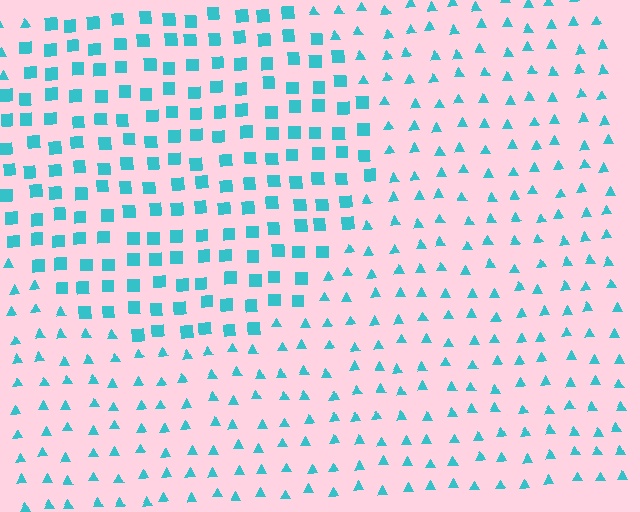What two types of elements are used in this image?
The image uses squares inside the circle region and triangles outside it.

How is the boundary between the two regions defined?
The boundary is defined by a change in element shape: squares inside vs. triangles outside. All elements share the same color and spacing.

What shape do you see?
I see a circle.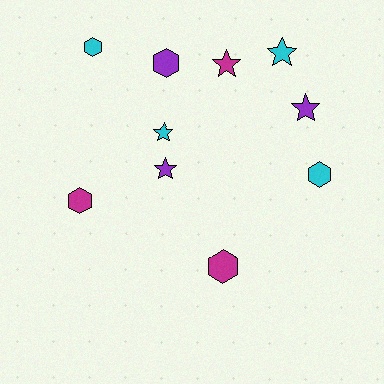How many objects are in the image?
There are 10 objects.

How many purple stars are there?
There are 2 purple stars.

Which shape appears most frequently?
Hexagon, with 5 objects.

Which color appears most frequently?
Cyan, with 4 objects.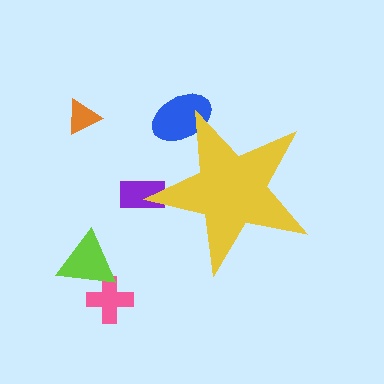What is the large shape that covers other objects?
A yellow star.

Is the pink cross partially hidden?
No, the pink cross is fully visible.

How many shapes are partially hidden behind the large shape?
2 shapes are partially hidden.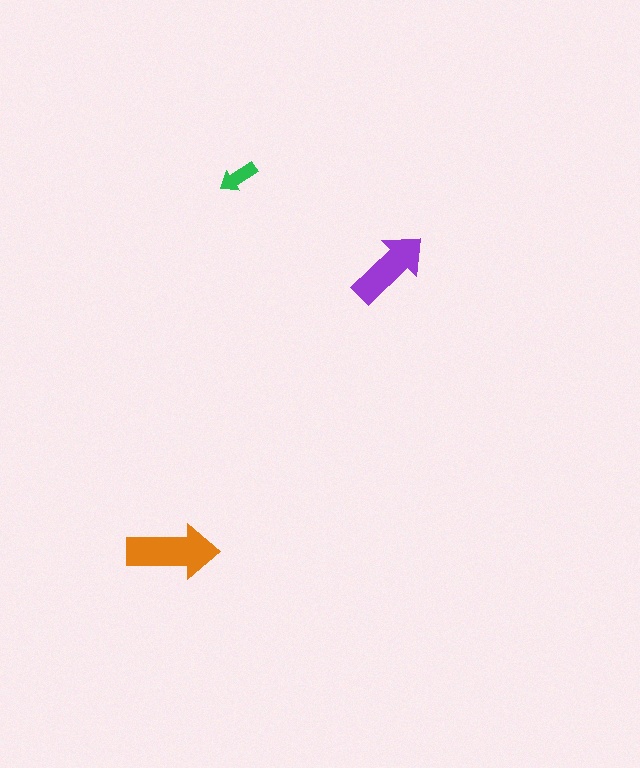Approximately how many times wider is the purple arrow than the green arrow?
About 2 times wider.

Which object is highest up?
The green arrow is topmost.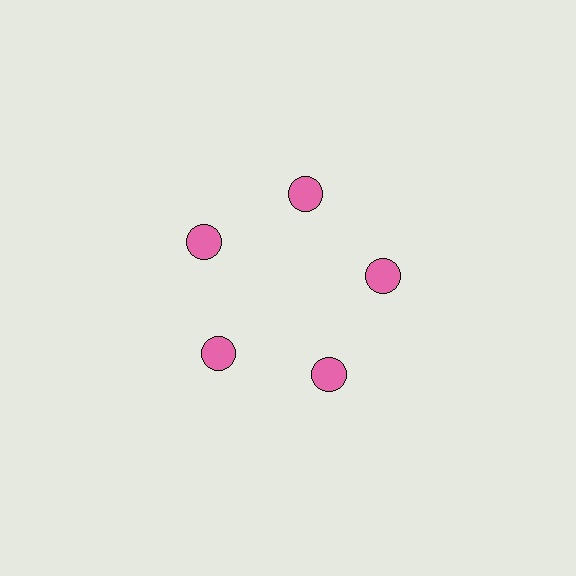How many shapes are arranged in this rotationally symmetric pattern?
There are 5 shapes, arranged in 5 groups of 1.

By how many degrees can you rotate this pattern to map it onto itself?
The pattern maps onto itself every 72 degrees of rotation.